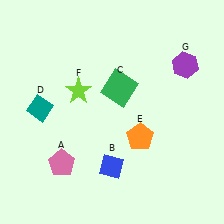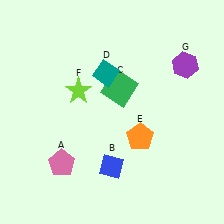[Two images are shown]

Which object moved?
The teal diamond (D) moved right.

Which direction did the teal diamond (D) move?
The teal diamond (D) moved right.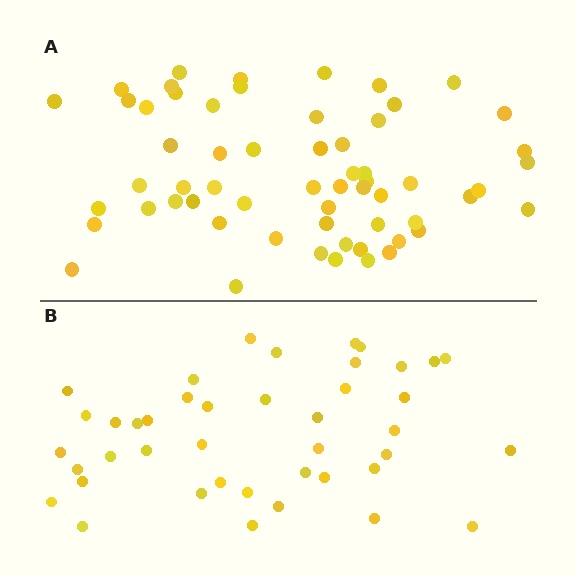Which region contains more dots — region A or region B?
Region A (the top region) has more dots.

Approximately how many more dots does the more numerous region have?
Region A has approximately 20 more dots than region B.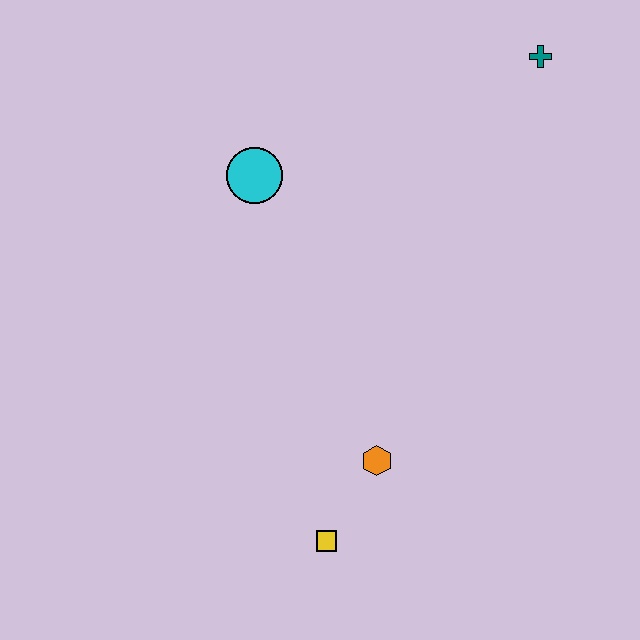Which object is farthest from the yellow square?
The teal cross is farthest from the yellow square.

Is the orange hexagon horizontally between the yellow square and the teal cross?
Yes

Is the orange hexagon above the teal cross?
No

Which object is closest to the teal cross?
The cyan circle is closest to the teal cross.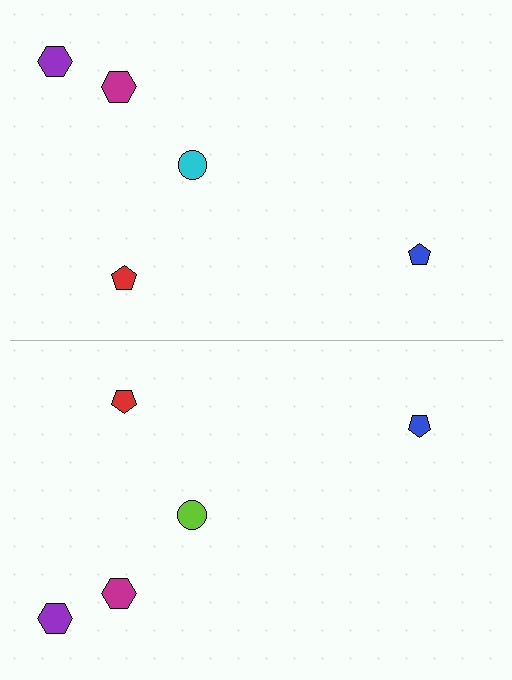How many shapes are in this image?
There are 10 shapes in this image.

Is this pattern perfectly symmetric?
No, the pattern is not perfectly symmetric. The lime circle on the bottom side breaks the symmetry — its mirror counterpart is cyan.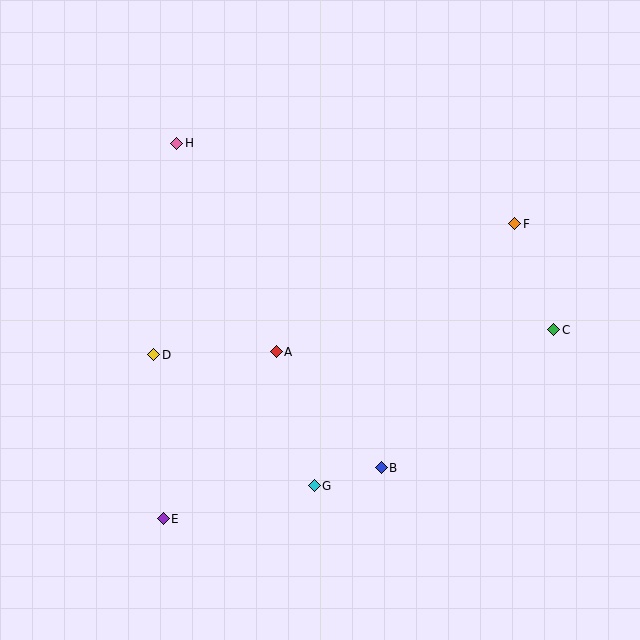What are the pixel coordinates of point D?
Point D is at (154, 355).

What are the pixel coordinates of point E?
Point E is at (163, 519).